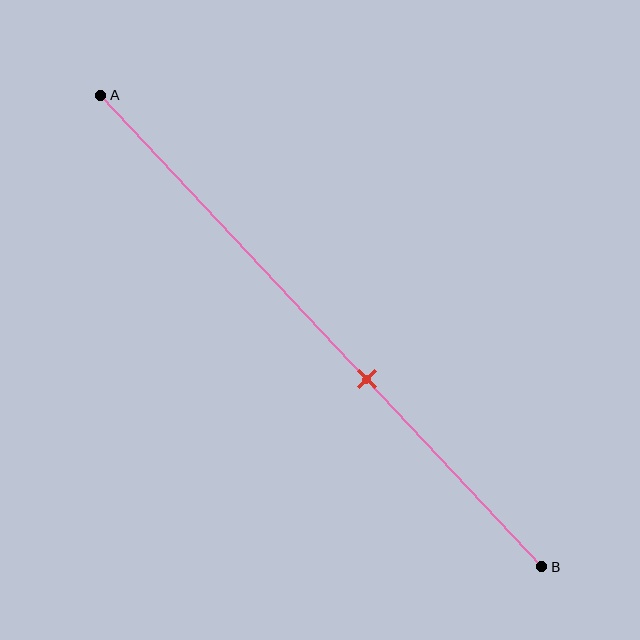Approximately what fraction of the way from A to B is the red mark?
The red mark is approximately 60% of the way from A to B.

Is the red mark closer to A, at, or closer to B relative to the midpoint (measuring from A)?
The red mark is closer to point B than the midpoint of segment AB.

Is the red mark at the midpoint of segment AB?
No, the mark is at about 60% from A, not at the 50% midpoint.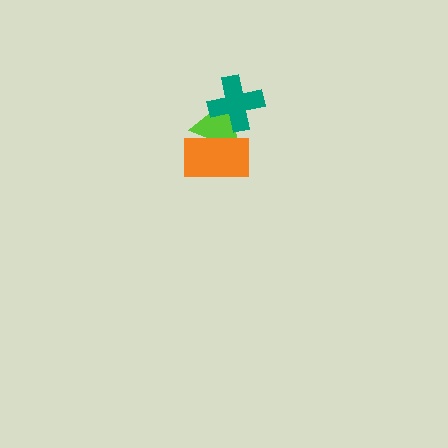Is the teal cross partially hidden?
No, no other shape covers it.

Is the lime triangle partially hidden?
Yes, it is partially covered by another shape.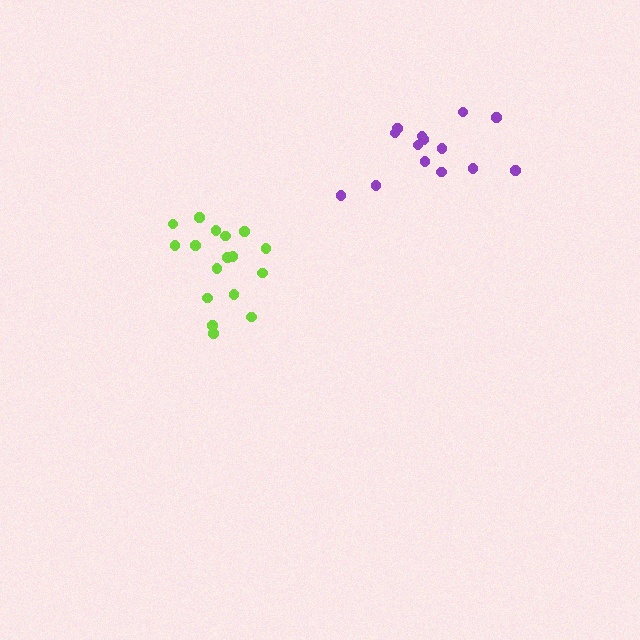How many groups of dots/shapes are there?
There are 2 groups.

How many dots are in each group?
Group 1: 17 dots, Group 2: 14 dots (31 total).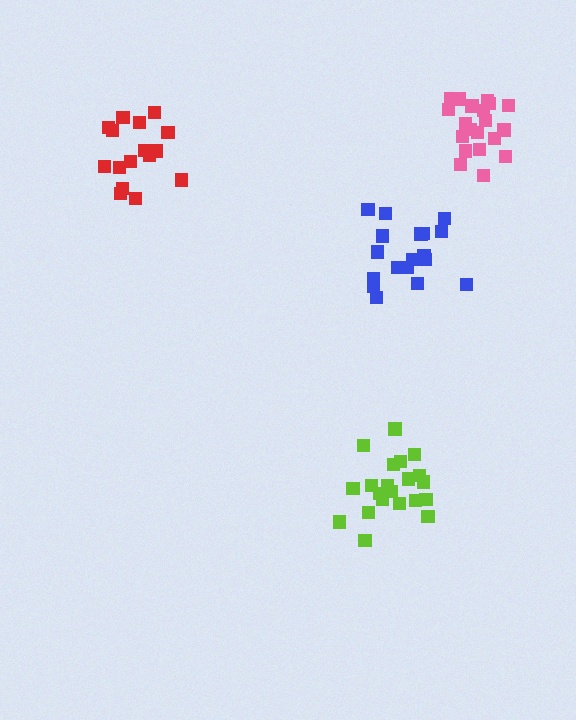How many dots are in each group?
Group 1: 21 dots, Group 2: 18 dots, Group 3: 16 dots, Group 4: 20 dots (75 total).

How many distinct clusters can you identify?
There are 4 distinct clusters.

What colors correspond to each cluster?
The clusters are colored: lime, blue, red, pink.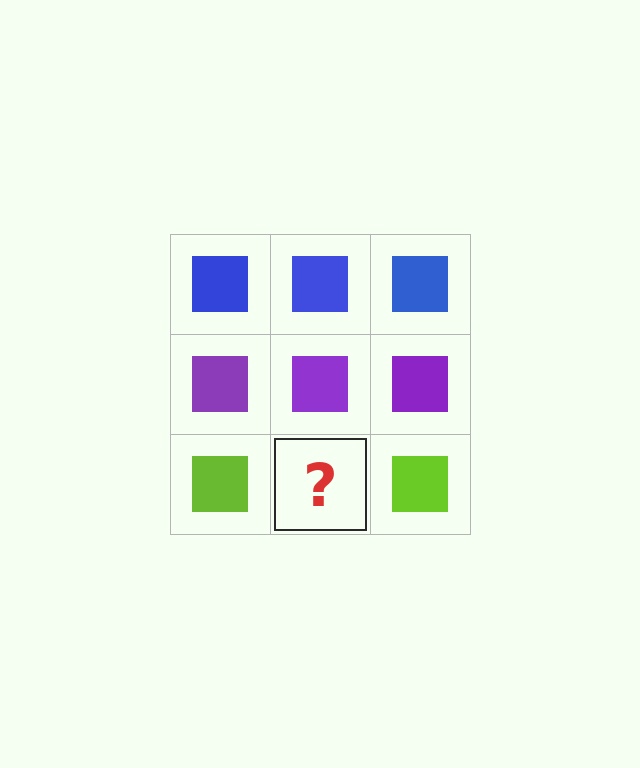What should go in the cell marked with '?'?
The missing cell should contain a lime square.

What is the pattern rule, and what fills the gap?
The rule is that each row has a consistent color. The gap should be filled with a lime square.